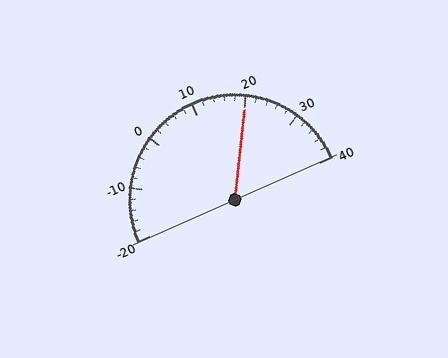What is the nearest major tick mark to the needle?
The nearest major tick mark is 20.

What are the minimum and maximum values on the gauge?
The gauge ranges from -20 to 40.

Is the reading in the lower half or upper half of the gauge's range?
The reading is in the upper half of the range (-20 to 40).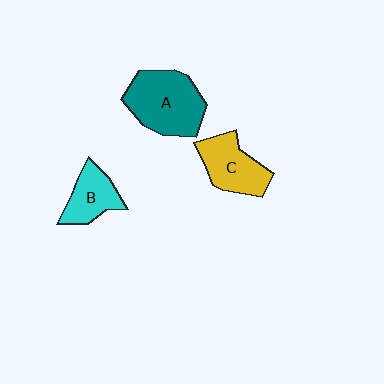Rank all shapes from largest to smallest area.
From largest to smallest: A (teal), C (yellow), B (cyan).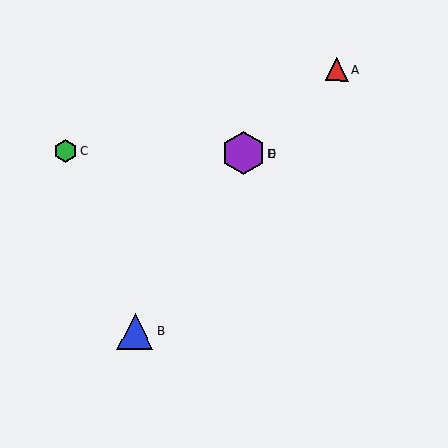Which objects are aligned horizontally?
Objects C, D, E are aligned horizontally.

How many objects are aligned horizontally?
3 objects (C, D, E) are aligned horizontally.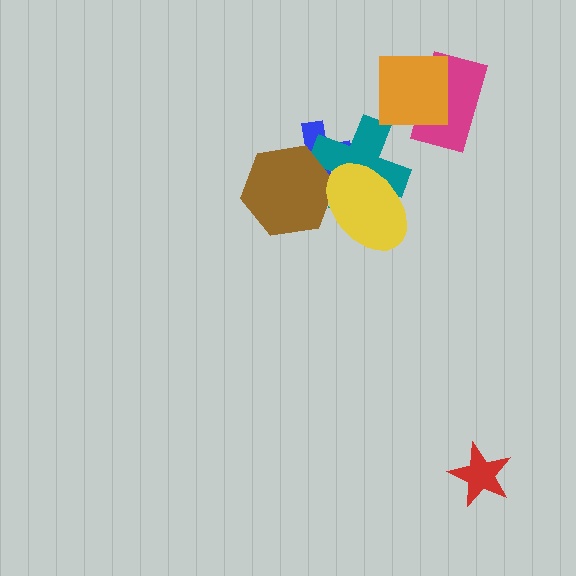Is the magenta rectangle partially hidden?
Yes, it is partially covered by another shape.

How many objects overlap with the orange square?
1 object overlaps with the orange square.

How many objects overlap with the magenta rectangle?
1 object overlaps with the magenta rectangle.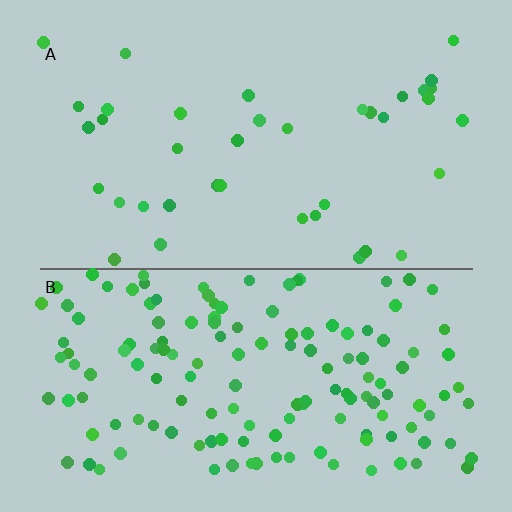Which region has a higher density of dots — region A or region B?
B (the bottom).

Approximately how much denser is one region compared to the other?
Approximately 3.7× — region B over region A.